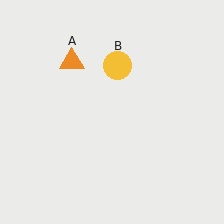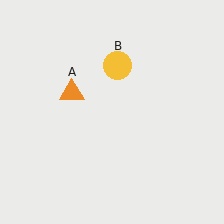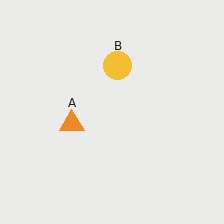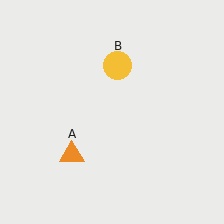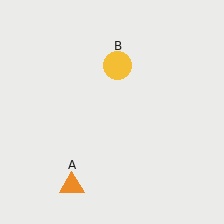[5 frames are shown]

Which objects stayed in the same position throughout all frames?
Yellow circle (object B) remained stationary.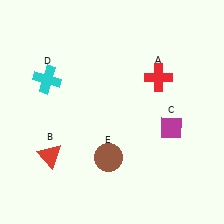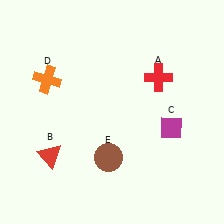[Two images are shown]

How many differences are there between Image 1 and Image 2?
There is 1 difference between the two images.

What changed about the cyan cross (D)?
In Image 1, D is cyan. In Image 2, it changed to orange.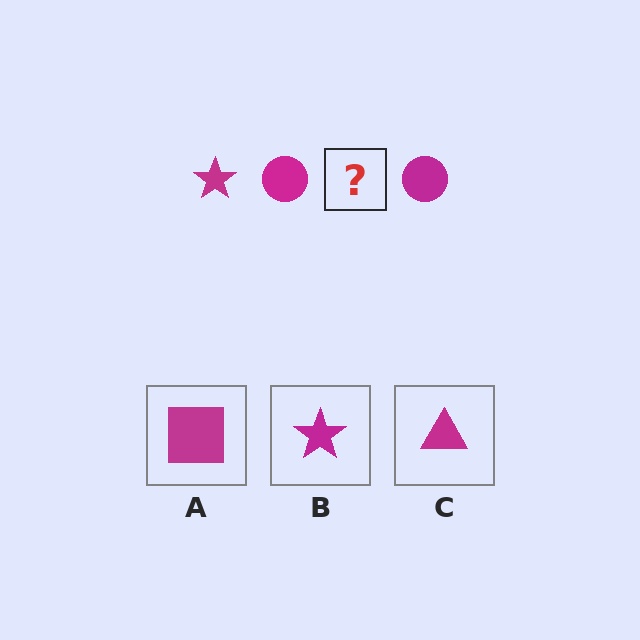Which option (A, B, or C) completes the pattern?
B.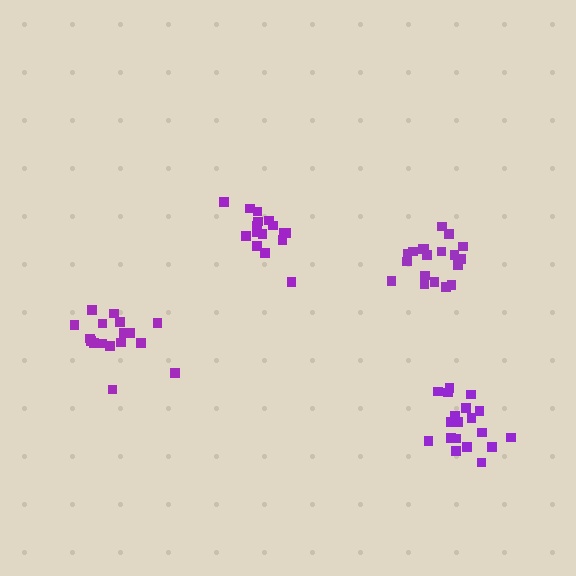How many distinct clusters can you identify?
There are 4 distinct clusters.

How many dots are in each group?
Group 1: 19 dots, Group 2: 19 dots, Group 3: 17 dots, Group 4: 16 dots (71 total).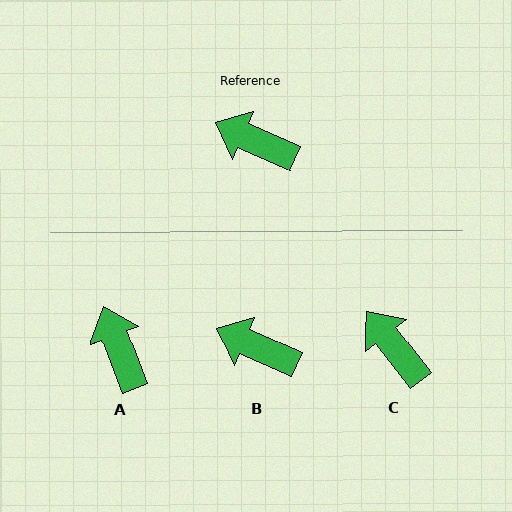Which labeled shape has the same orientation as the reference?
B.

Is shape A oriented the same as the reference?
No, it is off by about 45 degrees.